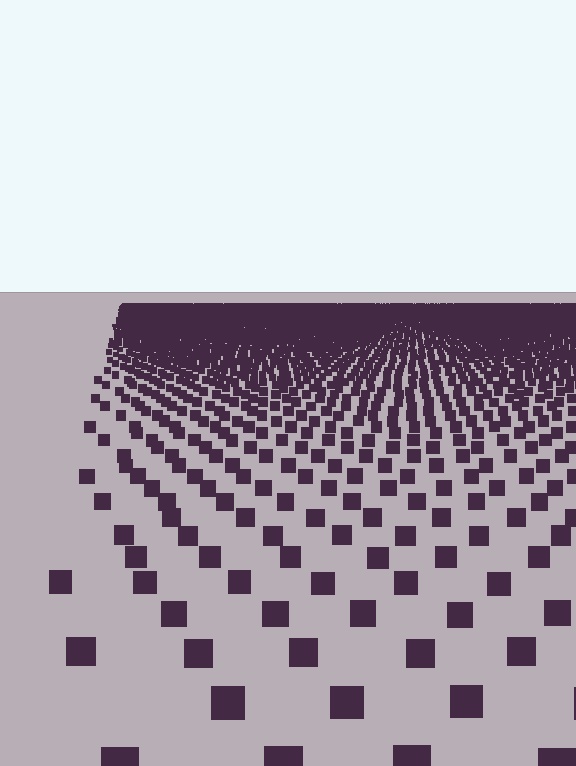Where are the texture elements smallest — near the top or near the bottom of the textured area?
Near the top.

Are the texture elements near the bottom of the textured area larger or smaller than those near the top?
Larger. Near the bottom, elements are closer to the viewer and appear at a bigger on-screen size.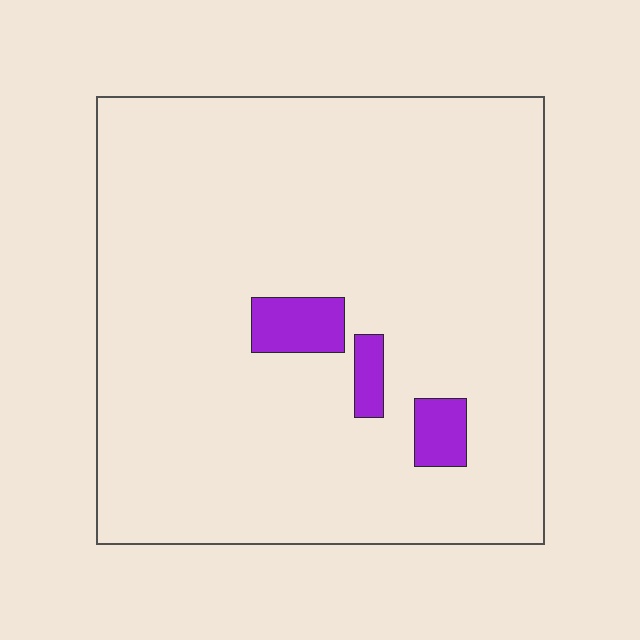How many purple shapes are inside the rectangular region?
3.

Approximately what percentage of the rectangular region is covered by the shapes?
Approximately 5%.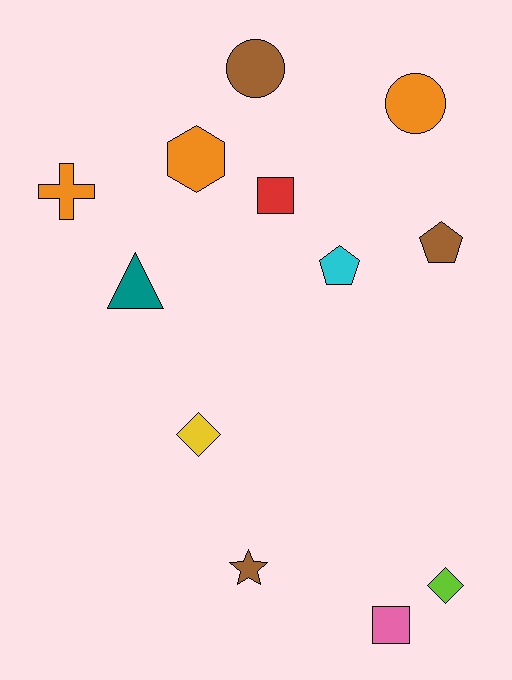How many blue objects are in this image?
There are no blue objects.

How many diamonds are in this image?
There are 2 diamonds.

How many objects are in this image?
There are 12 objects.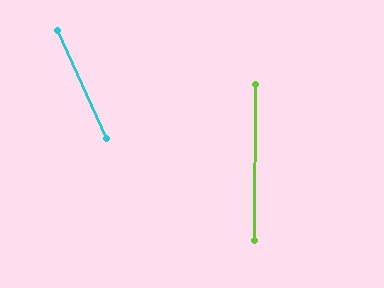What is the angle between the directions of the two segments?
Approximately 25 degrees.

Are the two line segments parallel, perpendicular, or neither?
Neither parallel nor perpendicular — they differ by about 25°.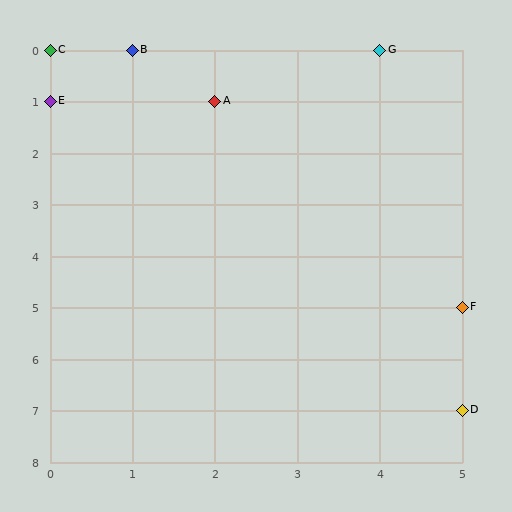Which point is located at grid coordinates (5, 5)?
Point F is at (5, 5).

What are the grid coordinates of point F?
Point F is at grid coordinates (5, 5).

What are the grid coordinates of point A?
Point A is at grid coordinates (2, 1).